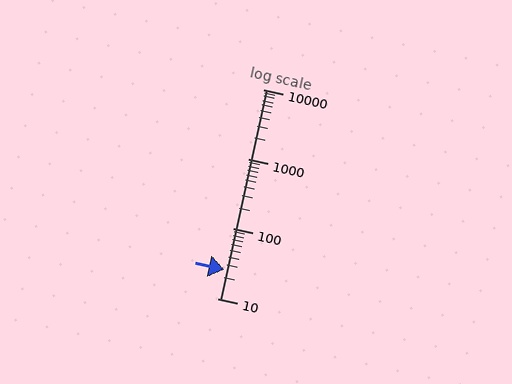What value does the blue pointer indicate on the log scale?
The pointer indicates approximately 26.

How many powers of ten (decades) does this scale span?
The scale spans 3 decades, from 10 to 10000.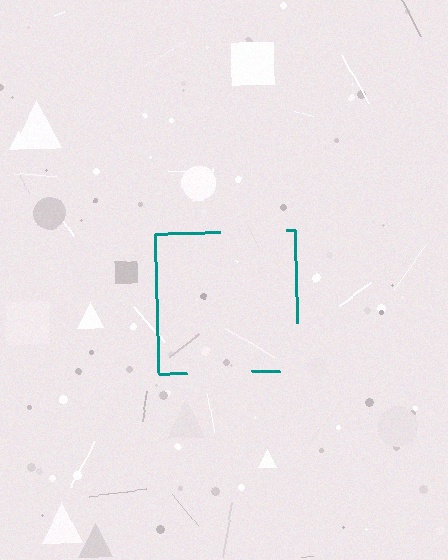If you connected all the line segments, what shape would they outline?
They would outline a square.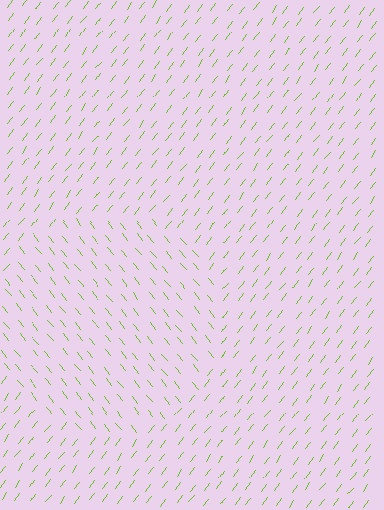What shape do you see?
I see a circle.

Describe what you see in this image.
The image is filled with small lime line segments. A circle region in the image has lines oriented differently from the surrounding lines, creating a visible texture boundary.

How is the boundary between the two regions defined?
The boundary is defined purely by a change in line orientation (approximately 76 degrees difference). All lines are the same color and thickness.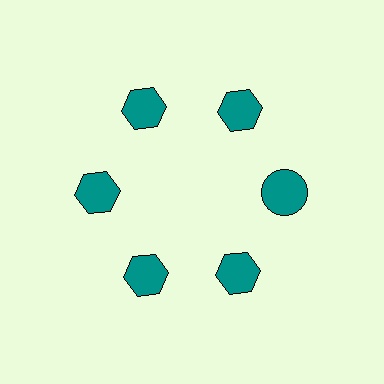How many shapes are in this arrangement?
There are 6 shapes arranged in a ring pattern.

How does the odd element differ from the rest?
It has a different shape: circle instead of hexagon.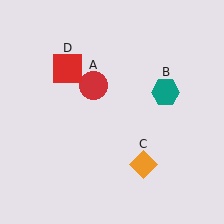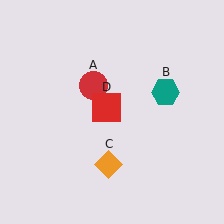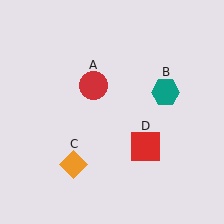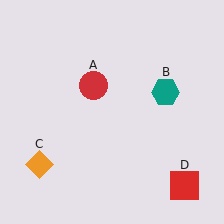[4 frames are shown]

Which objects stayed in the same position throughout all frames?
Red circle (object A) and teal hexagon (object B) remained stationary.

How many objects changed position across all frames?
2 objects changed position: orange diamond (object C), red square (object D).